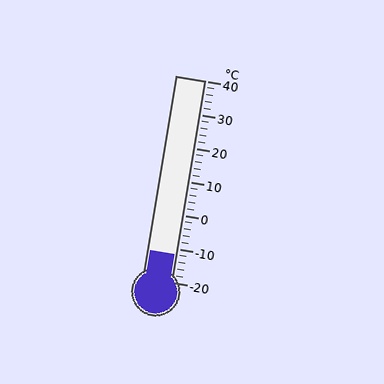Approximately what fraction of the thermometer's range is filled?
The thermometer is filled to approximately 15% of its range.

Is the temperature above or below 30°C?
The temperature is below 30°C.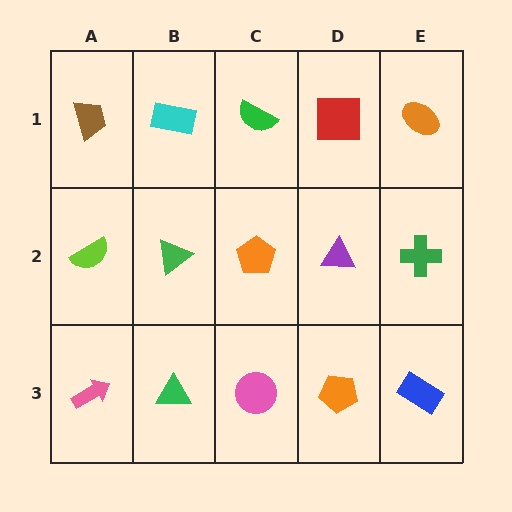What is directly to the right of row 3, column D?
A blue rectangle.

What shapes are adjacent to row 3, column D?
A purple triangle (row 2, column D), a pink circle (row 3, column C), a blue rectangle (row 3, column E).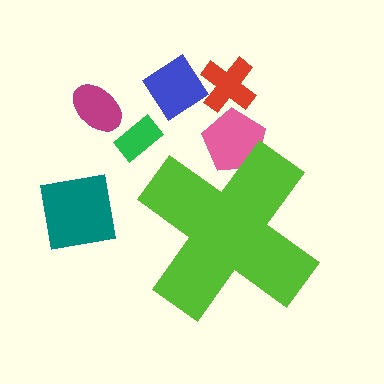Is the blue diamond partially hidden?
No, the blue diamond is fully visible.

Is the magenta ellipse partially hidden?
No, the magenta ellipse is fully visible.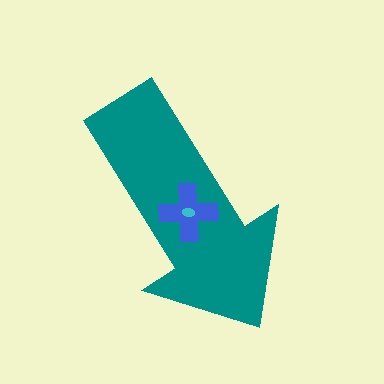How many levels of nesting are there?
3.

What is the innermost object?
The cyan ellipse.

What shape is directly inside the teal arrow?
The blue cross.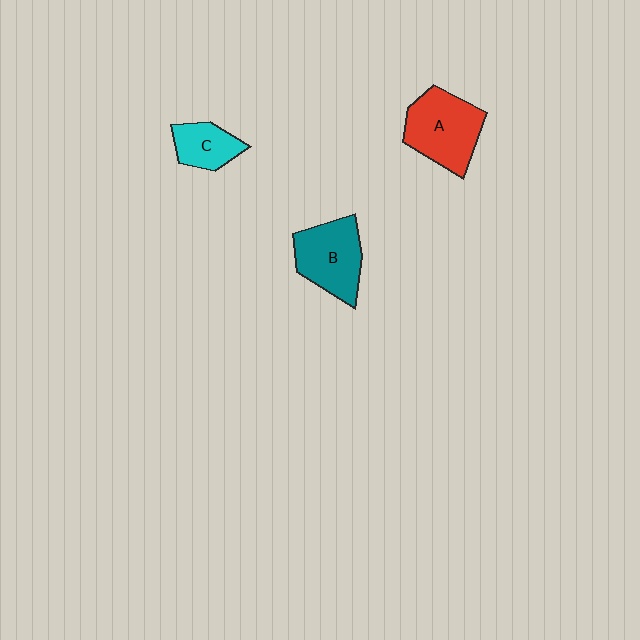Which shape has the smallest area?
Shape C (cyan).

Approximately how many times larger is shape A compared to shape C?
Approximately 1.8 times.